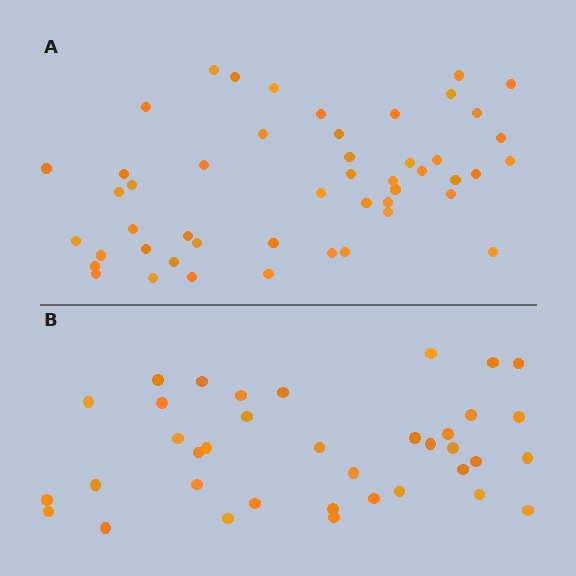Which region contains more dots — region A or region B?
Region A (the top region) has more dots.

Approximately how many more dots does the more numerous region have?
Region A has roughly 12 or so more dots than region B.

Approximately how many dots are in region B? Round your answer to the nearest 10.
About 40 dots. (The exact count is 37, which rounds to 40.)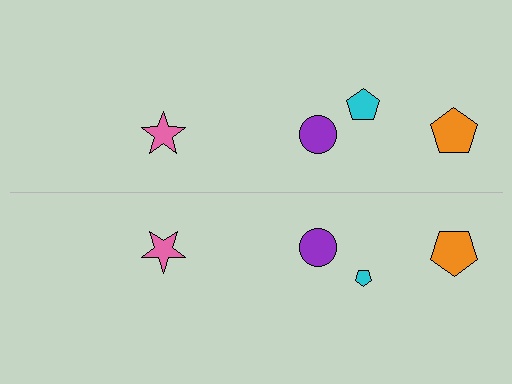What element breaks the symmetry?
The cyan pentagon on the bottom side has a different size than its mirror counterpart.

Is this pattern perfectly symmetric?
No, the pattern is not perfectly symmetric. The cyan pentagon on the bottom side has a different size than its mirror counterpart.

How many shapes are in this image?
There are 8 shapes in this image.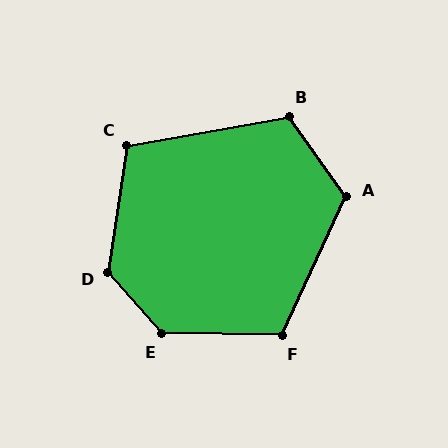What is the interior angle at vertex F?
Approximately 114 degrees (obtuse).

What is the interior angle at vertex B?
Approximately 116 degrees (obtuse).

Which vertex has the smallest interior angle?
C, at approximately 108 degrees.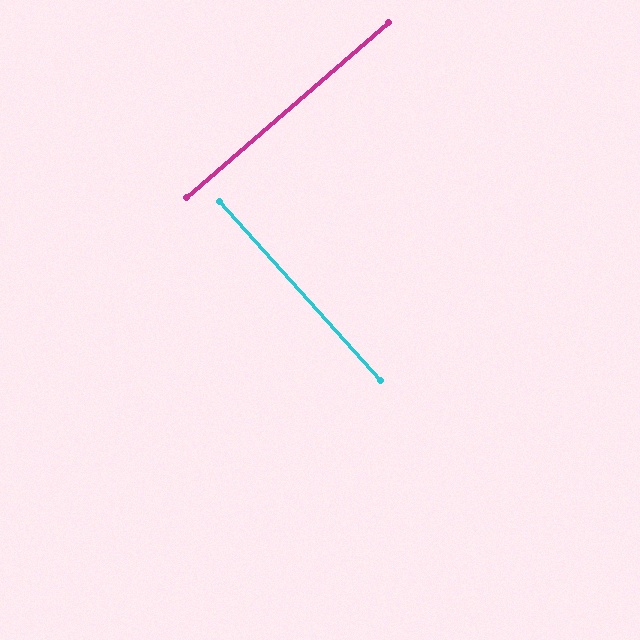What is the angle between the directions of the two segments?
Approximately 89 degrees.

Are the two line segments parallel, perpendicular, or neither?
Perpendicular — they meet at approximately 89°.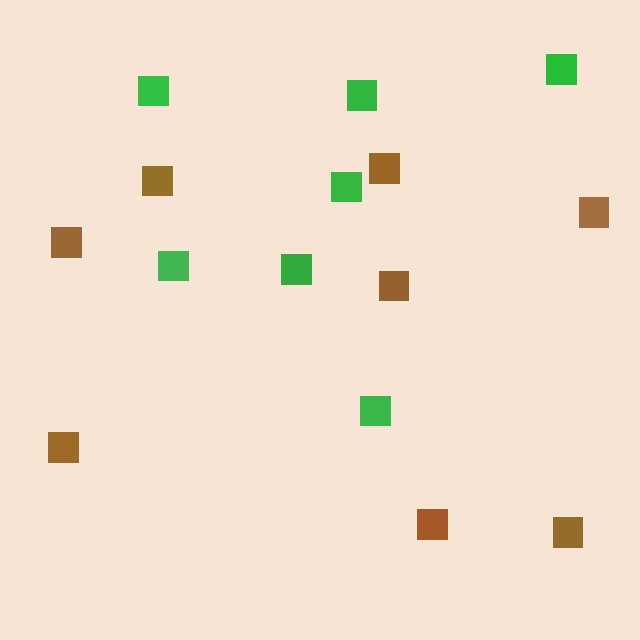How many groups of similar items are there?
There are 2 groups: one group of green squares (7) and one group of brown squares (8).